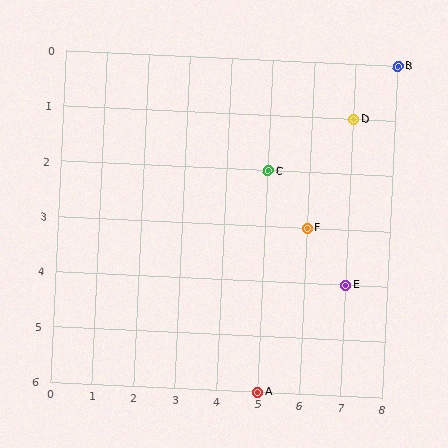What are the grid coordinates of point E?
Point E is at grid coordinates (7, 4).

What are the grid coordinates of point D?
Point D is at grid coordinates (7, 1).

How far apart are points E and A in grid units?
Points E and A are 2 columns and 2 rows apart (about 2.8 grid units diagonally).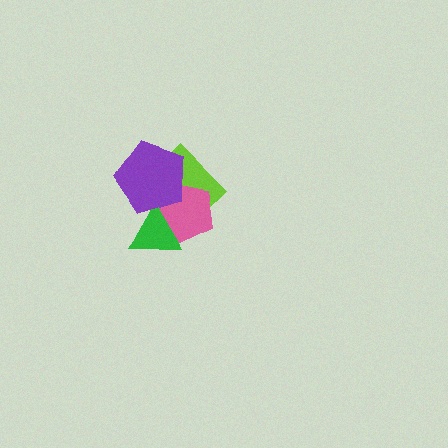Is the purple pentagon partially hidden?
No, no other shape covers it.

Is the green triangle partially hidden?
Yes, it is partially covered by another shape.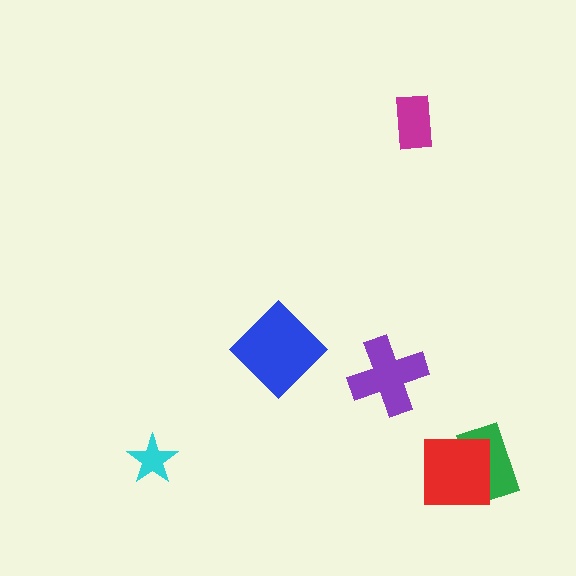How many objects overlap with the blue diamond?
0 objects overlap with the blue diamond.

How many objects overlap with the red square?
1 object overlaps with the red square.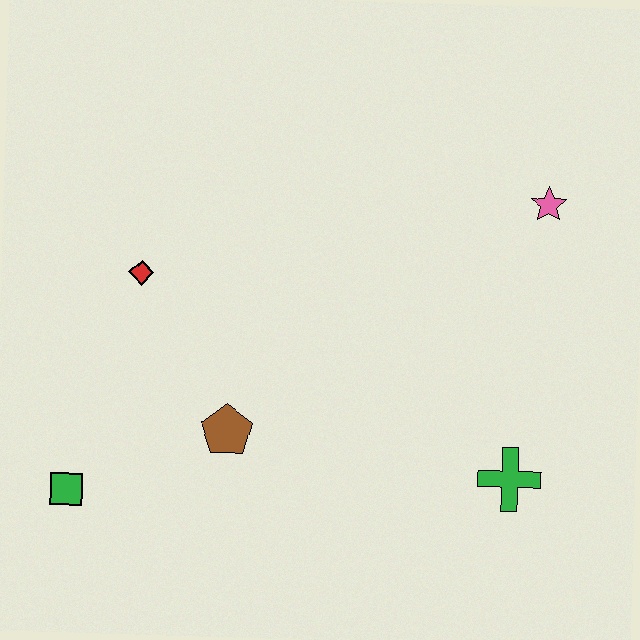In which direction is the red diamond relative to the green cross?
The red diamond is to the left of the green cross.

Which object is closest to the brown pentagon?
The green square is closest to the brown pentagon.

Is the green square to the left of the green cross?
Yes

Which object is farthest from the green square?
The pink star is farthest from the green square.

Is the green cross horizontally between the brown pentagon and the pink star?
Yes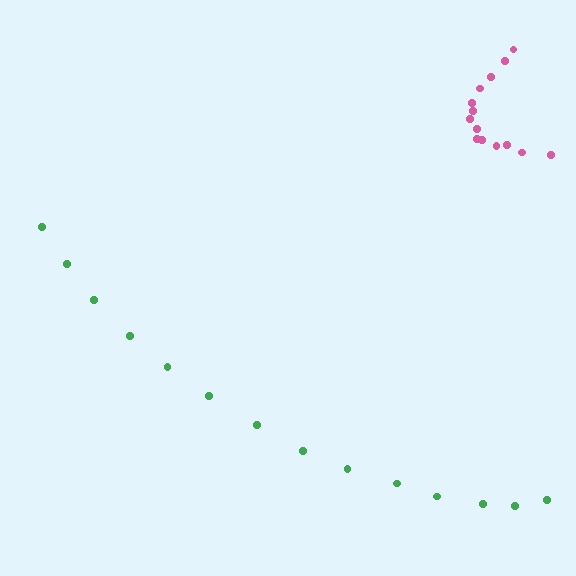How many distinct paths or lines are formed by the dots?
There are 2 distinct paths.